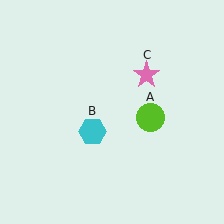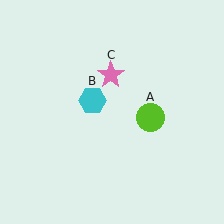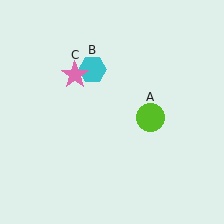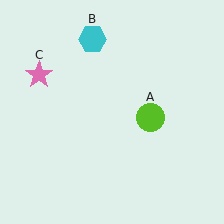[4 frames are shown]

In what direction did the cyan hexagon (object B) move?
The cyan hexagon (object B) moved up.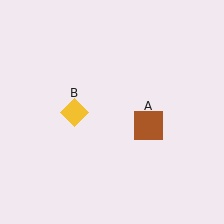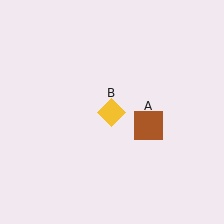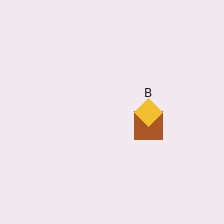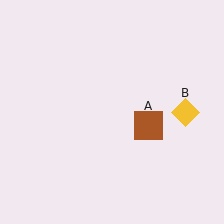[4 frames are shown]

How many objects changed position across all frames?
1 object changed position: yellow diamond (object B).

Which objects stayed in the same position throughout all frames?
Brown square (object A) remained stationary.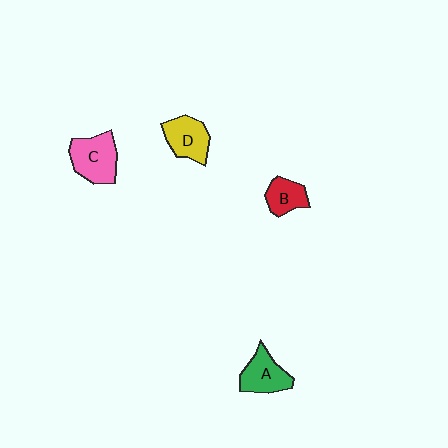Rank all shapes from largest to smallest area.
From largest to smallest: C (pink), A (green), D (yellow), B (red).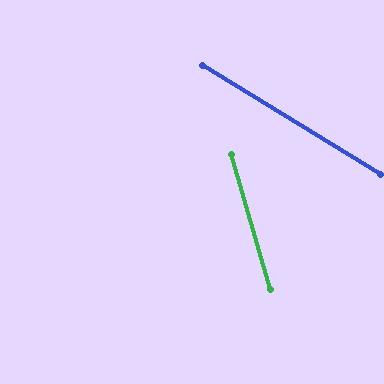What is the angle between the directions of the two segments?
Approximately 43 degrees.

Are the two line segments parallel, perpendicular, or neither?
Neither parallel nor perpendicular — they differ by about 43°.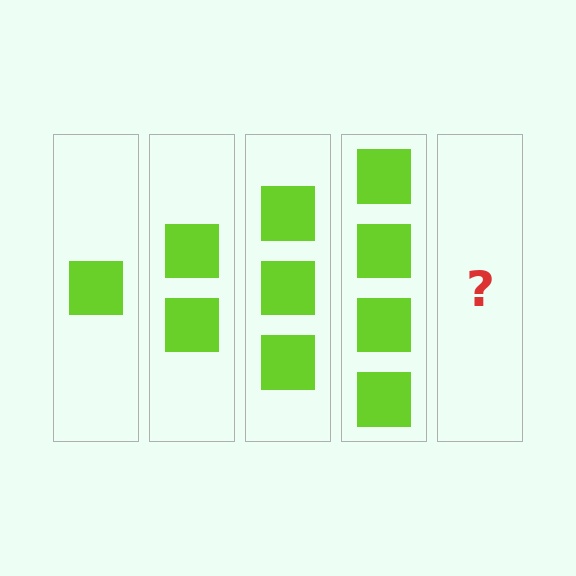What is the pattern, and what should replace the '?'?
The pattern is that each step adds one more square. The '?' should be 5 squares.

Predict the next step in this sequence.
The next step is 5 squares.